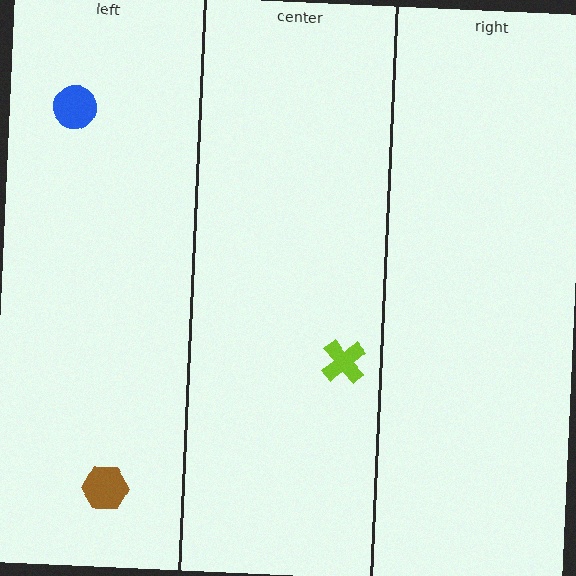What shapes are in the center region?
The lime cross.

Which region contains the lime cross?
The center region.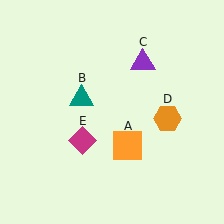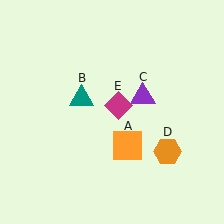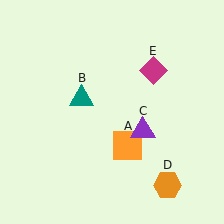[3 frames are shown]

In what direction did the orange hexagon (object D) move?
The orange hexagon (object D) moved down.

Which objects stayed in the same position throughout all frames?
Orange square (object A) and teal triangle (object B) remained stationary.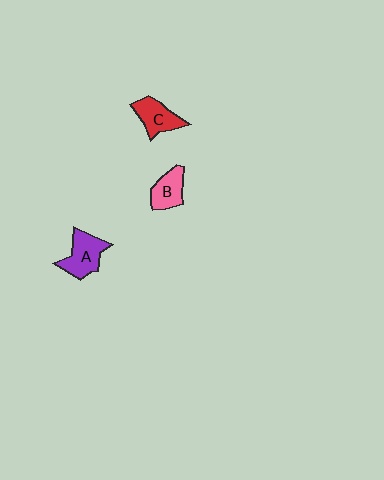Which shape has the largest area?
Shape A (purple).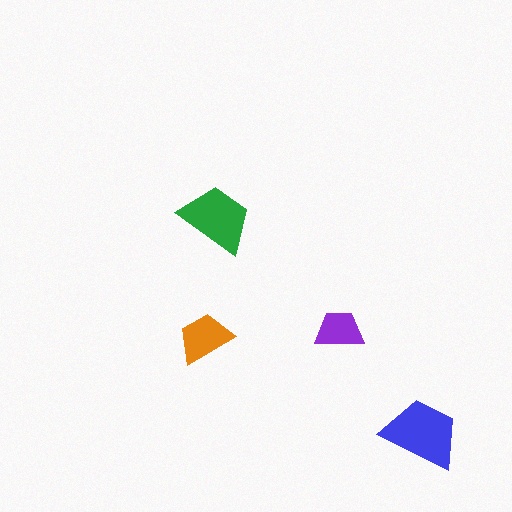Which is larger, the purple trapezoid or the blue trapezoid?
The blue one.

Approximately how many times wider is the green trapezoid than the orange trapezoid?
About 1.5 times wider.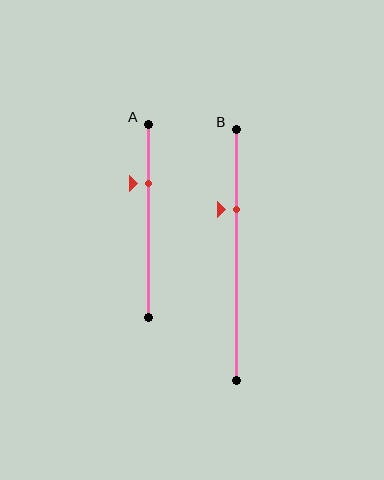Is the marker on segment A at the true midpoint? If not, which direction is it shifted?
No, the marker on segment A is shifted upward by about 20% of the segment length.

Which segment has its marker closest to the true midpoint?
Segment B has its marker closest to the true midpoint.